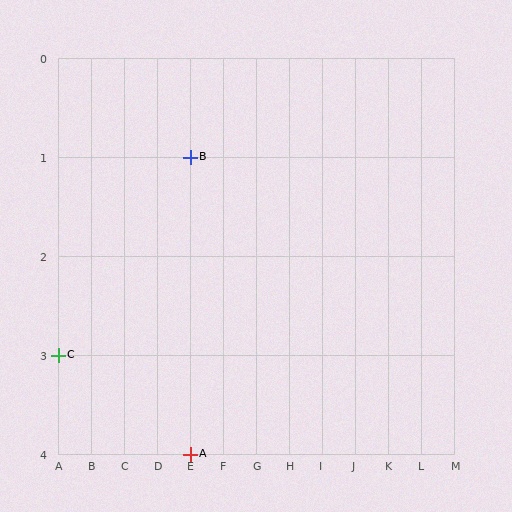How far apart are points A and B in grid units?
Points A and B are 3 rows apart.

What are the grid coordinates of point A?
Point A is at grid coordinates (E, 4).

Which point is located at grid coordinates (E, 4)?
Point A is at (E, 4).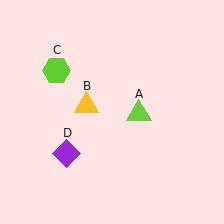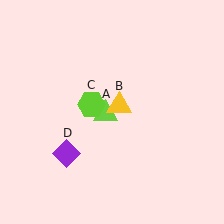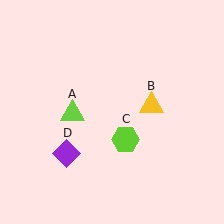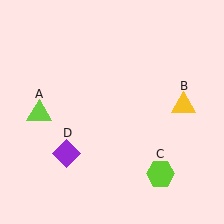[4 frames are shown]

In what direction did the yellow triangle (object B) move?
The yellow triangle (object B) moved right.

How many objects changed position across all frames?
3 objects changed position: lime triangle (object A), yellow triangle (object B), lime hexagon (object C).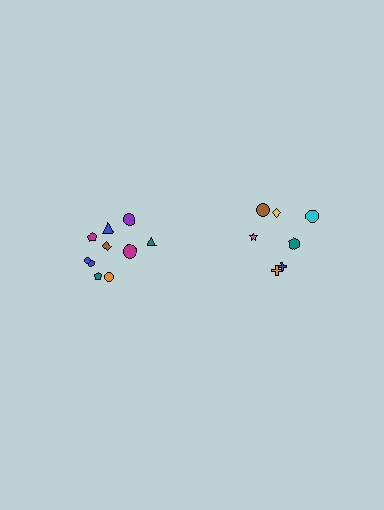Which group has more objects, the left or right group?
The left group.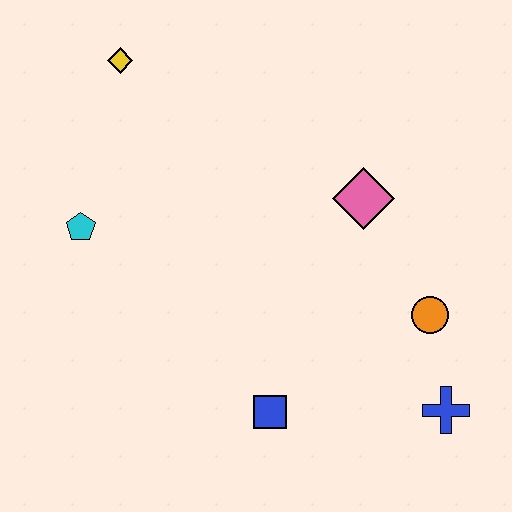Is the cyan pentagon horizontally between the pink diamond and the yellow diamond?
No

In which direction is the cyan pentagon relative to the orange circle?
The cyan pentagon is to the left of the orange circle.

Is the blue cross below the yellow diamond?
Yes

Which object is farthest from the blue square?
The yellow diamond is farthest from the blue square.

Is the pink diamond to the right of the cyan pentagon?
Yes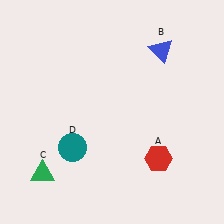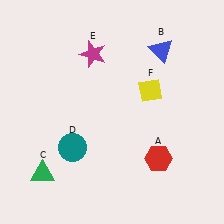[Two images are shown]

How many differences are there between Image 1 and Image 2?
There are 2 differences between the two images.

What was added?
A magenta star (E), a yellow diamond (F) were added in Image 2.